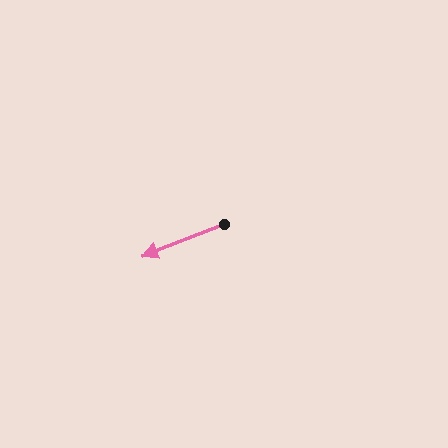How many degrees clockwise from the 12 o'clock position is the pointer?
Approximately 249 degrees.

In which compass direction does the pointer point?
West.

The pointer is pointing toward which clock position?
Roughly 8 o'clock.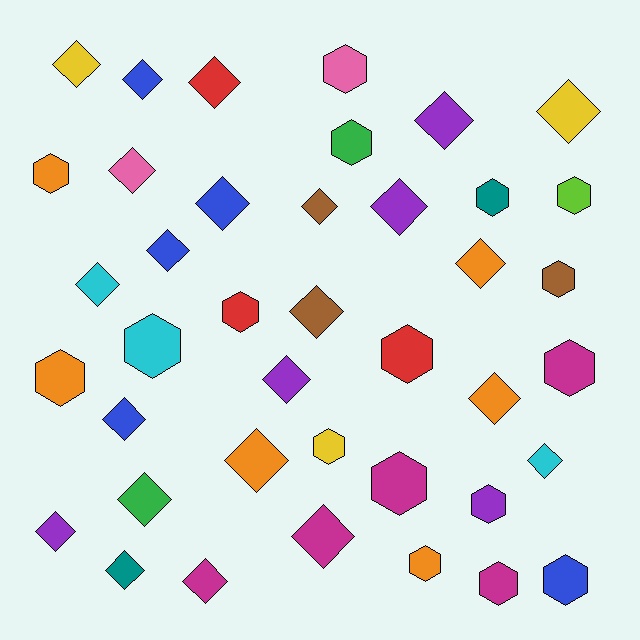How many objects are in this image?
There are 40 objects.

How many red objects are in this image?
There are 3 red objects.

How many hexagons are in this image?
There are 17 hexagons.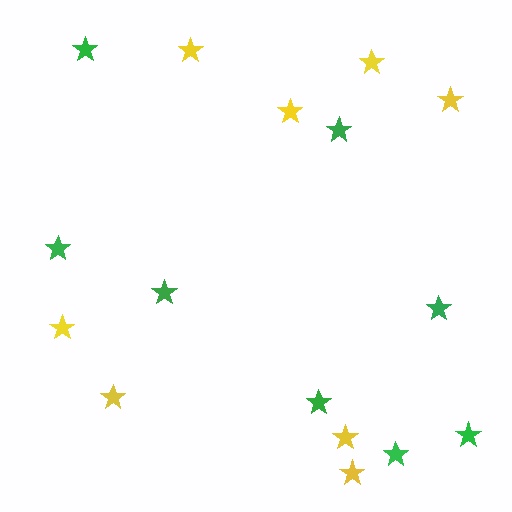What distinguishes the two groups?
There are 2 groups: one group of yellow stars (8) and one group of green stars (8).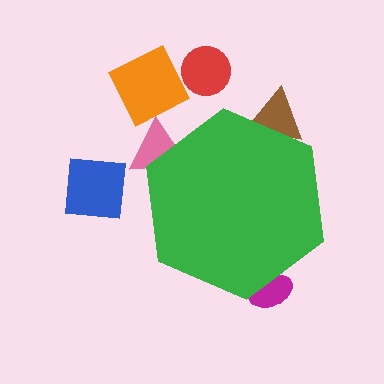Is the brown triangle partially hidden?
Yes, the brown triangle is partially hidden behind the green hexagon.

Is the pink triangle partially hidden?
Yes, the pink triangle is partially hidden behind the green hexagon.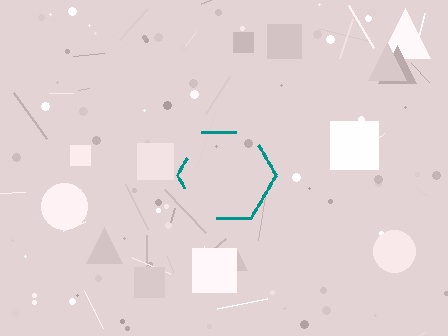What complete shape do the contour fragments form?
The contour fragments form a hexagon.